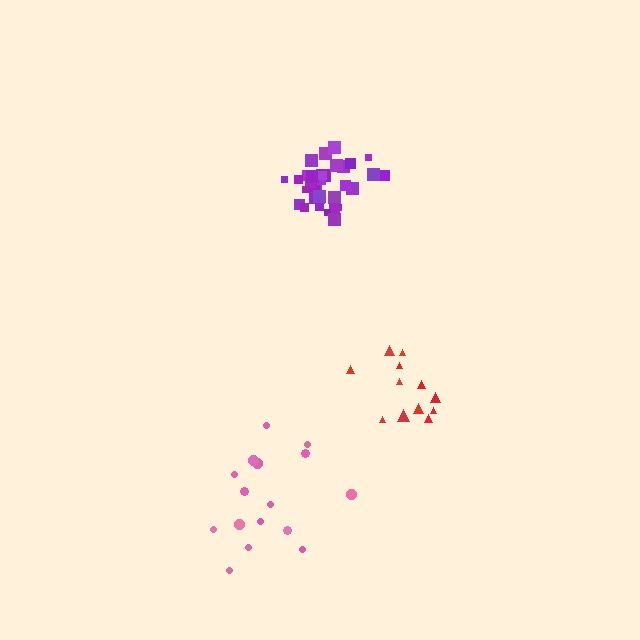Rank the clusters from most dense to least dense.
purple, red, pink.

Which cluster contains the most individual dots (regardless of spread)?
Purple (34).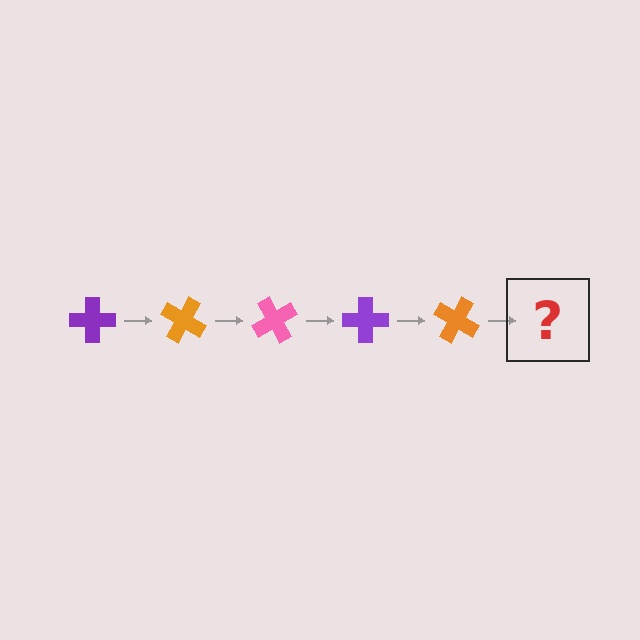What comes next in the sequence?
The next element should be a pink cross, rotated 150 degrees from the start.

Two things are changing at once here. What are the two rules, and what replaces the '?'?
The two rules are that it rotates 30 degrees each step and the color cycles through purple, orange, and pink. The '?' should be a pink cross, rotated 150 degrees from the start.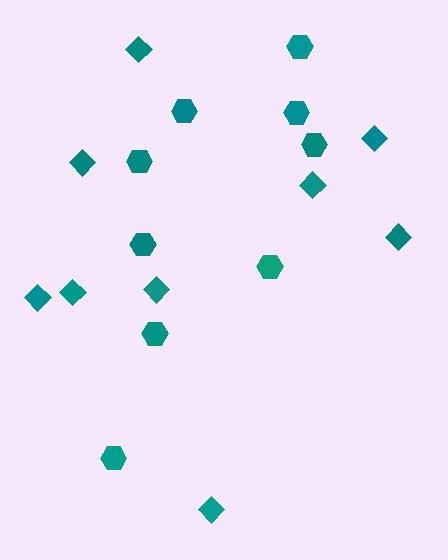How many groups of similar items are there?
There are 2 groups: one group of hexagons (9) and one group of diamonds (9).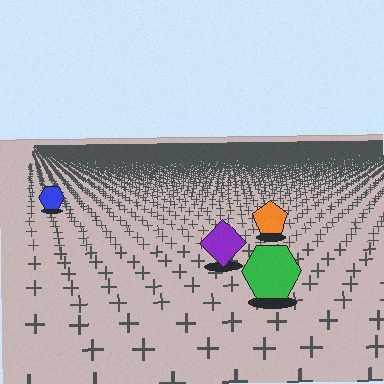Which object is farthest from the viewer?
The blue hexagon is farthest from the viewer. It appears smaller and the ground texture around it is denser.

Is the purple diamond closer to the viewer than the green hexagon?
No. The green hexagon is closer — you can tell from the texture gradient: the ground texture is coarser near it.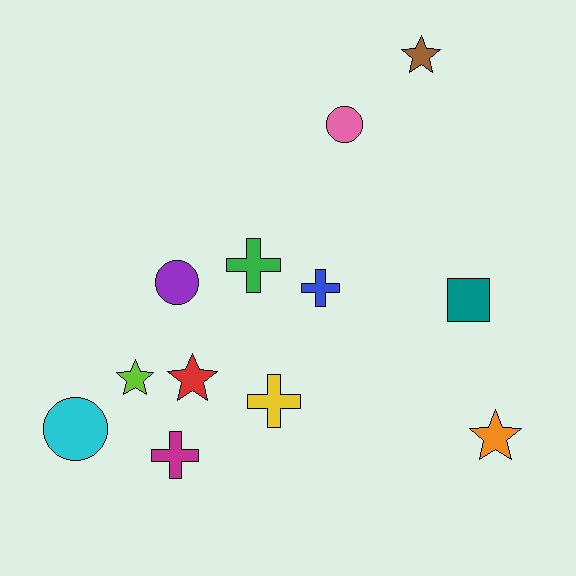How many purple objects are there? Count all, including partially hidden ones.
There is 1 purple object.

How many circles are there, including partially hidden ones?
There are 3 circles.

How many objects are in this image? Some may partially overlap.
There are 12 objects.